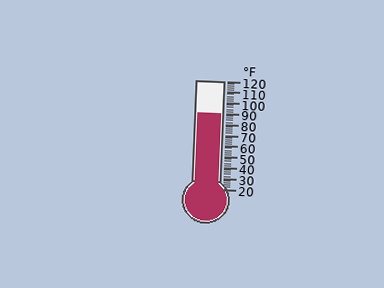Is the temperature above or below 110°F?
The temperature is below 110°F.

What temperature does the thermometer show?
The thermometer shows approximately 90°F.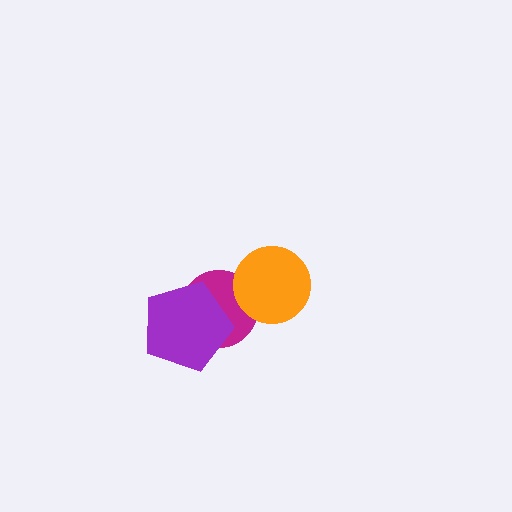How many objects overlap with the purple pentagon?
1 object overlaps with the purple pentagon.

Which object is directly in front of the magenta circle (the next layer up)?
The orange circle is directly in front of the magenta circle.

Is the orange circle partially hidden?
No, no other shape covers it.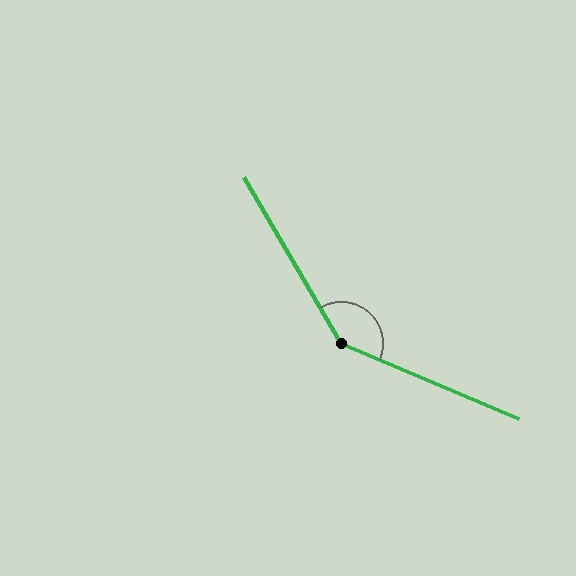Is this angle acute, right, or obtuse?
It is obtuse.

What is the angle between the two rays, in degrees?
Approximately 143 degrees.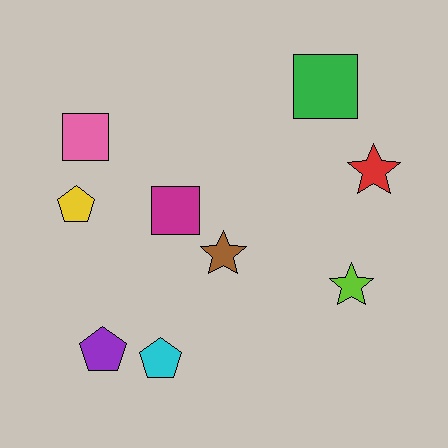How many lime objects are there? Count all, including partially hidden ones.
There is 1 lime object.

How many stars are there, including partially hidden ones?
There are 3 stars.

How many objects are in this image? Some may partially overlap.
There are 9 objects.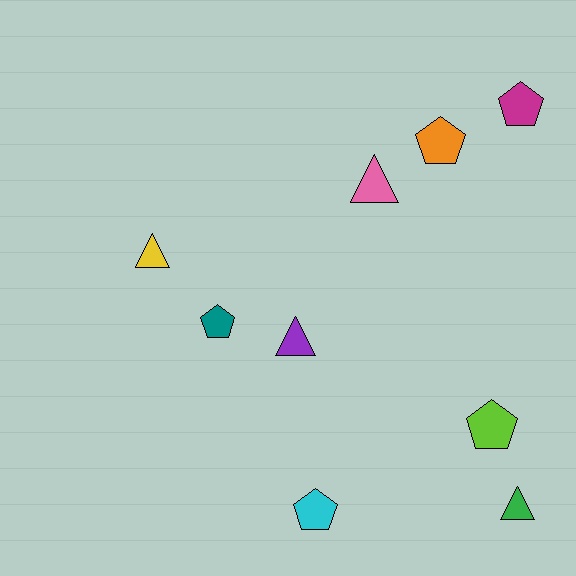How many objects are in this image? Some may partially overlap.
There are 9 objects.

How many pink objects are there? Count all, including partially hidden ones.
There is 1 pink object.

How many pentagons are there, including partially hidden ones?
There are 5 pentagons.